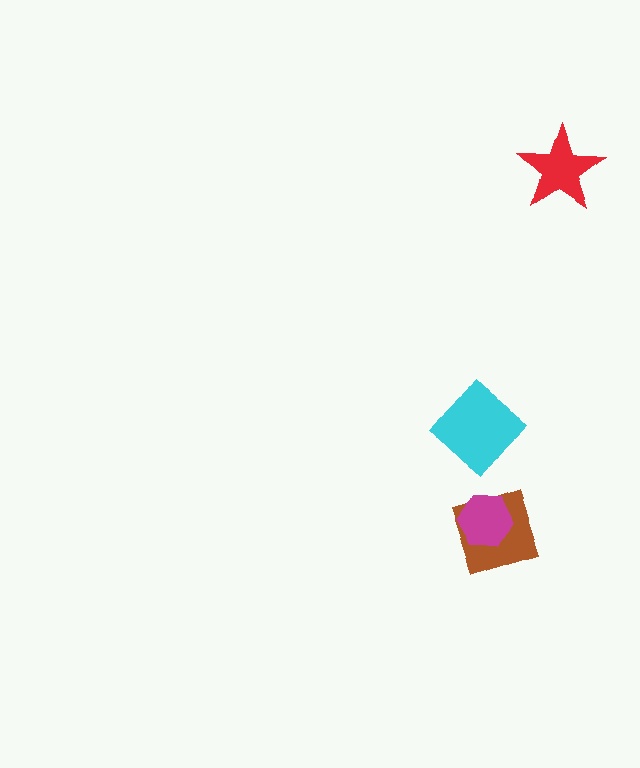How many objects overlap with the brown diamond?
1 object overlaps with the brown diamond.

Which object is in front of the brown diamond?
The magenta hexagon is in front of the brown diamond.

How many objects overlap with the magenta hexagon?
1 object overlaps with the magenta hexagon.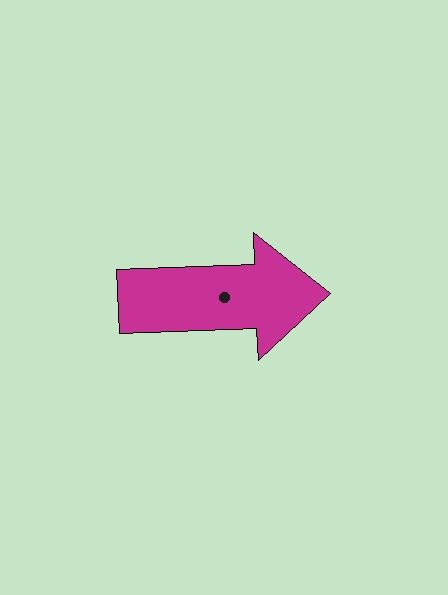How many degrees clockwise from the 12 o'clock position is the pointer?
Approximately 88 degrees.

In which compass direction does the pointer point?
East.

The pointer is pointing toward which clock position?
Roughly 3 o'clock.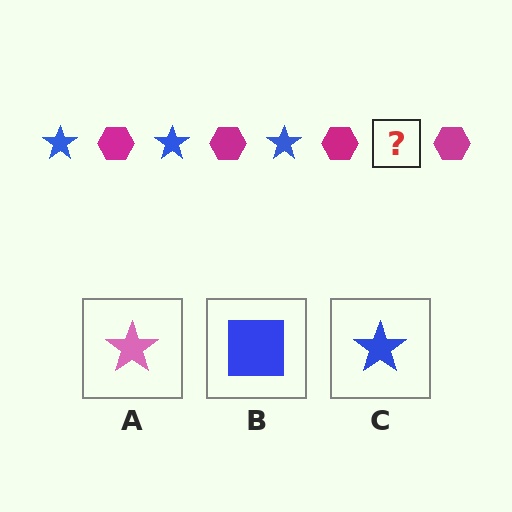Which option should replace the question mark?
Option C.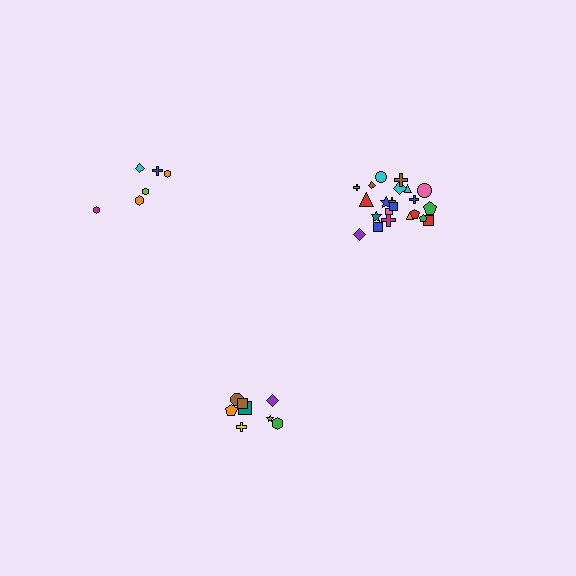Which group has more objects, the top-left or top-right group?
The top-right group.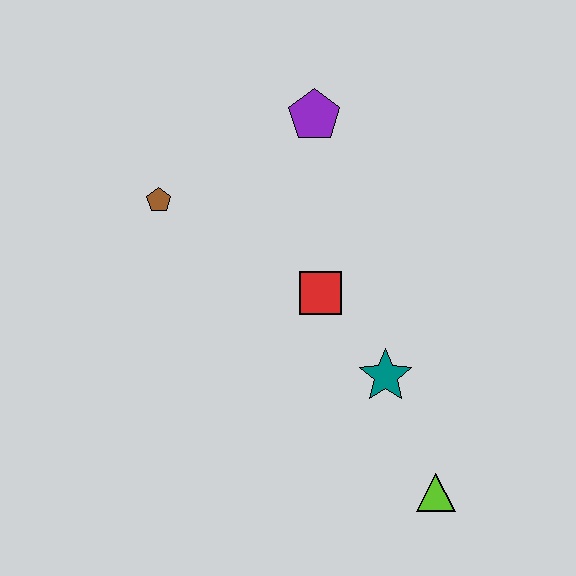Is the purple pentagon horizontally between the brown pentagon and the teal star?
Yes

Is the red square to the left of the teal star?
Yes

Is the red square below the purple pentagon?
Yes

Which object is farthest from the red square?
The lime triangle is farthest from the red square.